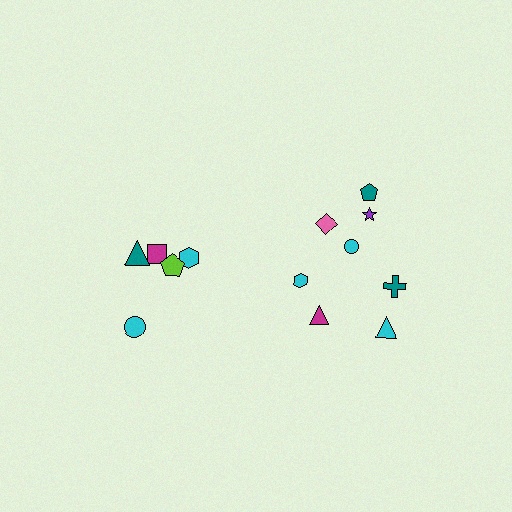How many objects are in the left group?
There are 5 objects.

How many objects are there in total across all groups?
There are 13 objects.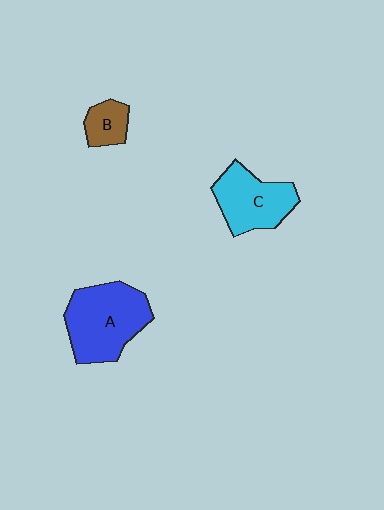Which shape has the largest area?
Shape A (blue).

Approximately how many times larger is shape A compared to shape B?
Approximately 3.0 times.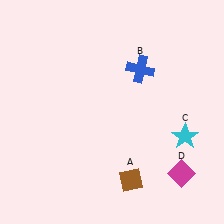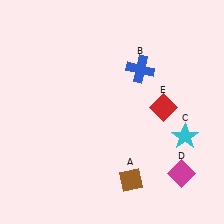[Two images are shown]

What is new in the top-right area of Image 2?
A red diamond (E) was added in the top-right area of Image 2.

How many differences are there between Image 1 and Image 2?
There is 1 difference between the two images.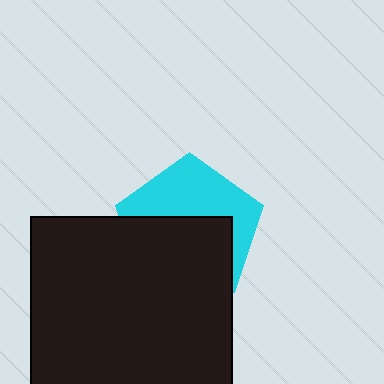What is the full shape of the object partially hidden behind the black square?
The partially hidden object is a cyan pentagon.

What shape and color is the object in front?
The object in front is a black square.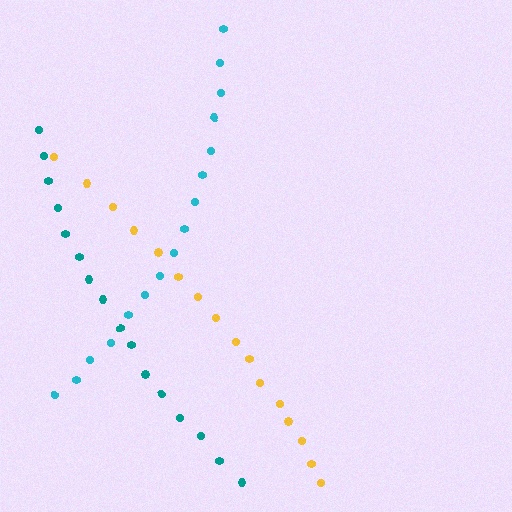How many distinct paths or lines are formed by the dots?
There are 3 distinct paths.